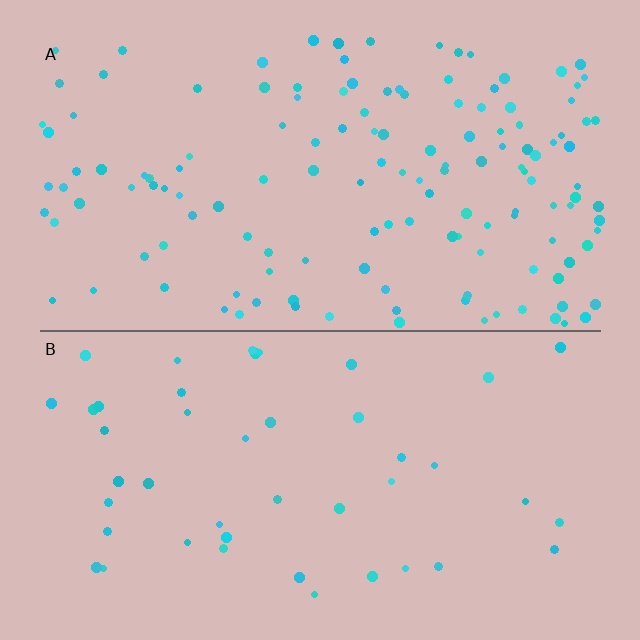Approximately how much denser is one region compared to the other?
Approximately 3.2× — region A over region B.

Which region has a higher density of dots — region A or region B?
A (the top).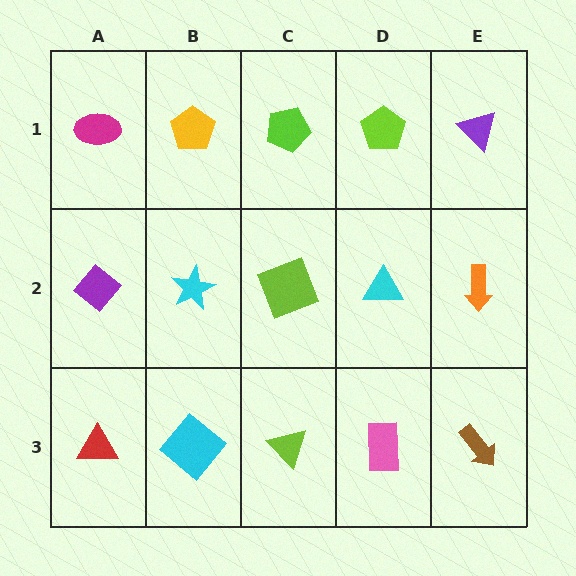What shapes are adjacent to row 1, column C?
A lime square (row 2, column C), a yellow pentagon (row 1, column B), a lime pentagon (row 1, column D).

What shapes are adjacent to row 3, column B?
A cyan star (row 2, column B), a red triangle (row 3, column A), a lime triangle (row 3, column C).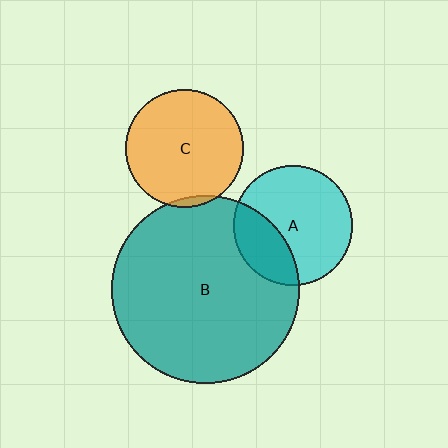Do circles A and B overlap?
Yes.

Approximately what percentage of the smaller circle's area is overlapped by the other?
Approximately 30%.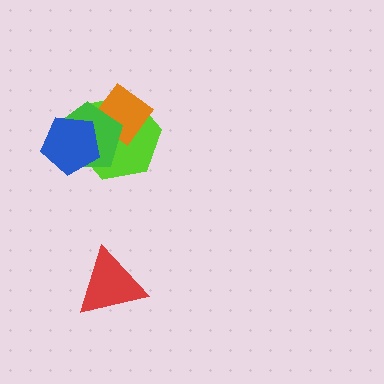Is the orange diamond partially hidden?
Yes, it is partially covered by another shape.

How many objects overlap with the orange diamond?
2 objects overlap with the orange diamond.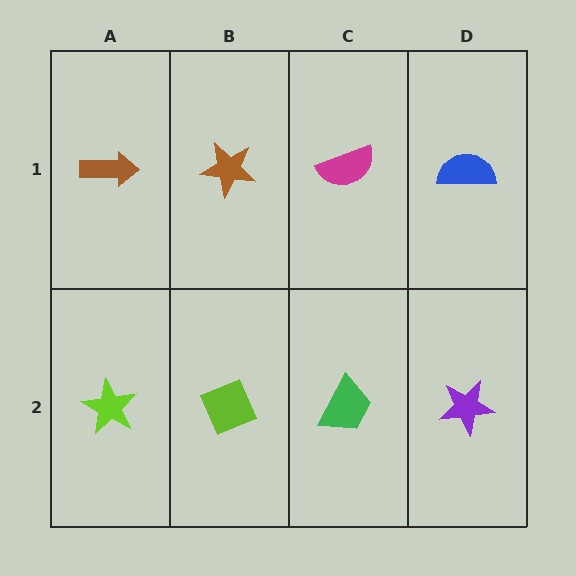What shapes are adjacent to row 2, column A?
A brown arrow (row 1, column A), a lime diamond (row 2, column B).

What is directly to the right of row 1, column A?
A brown star.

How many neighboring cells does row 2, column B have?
3.